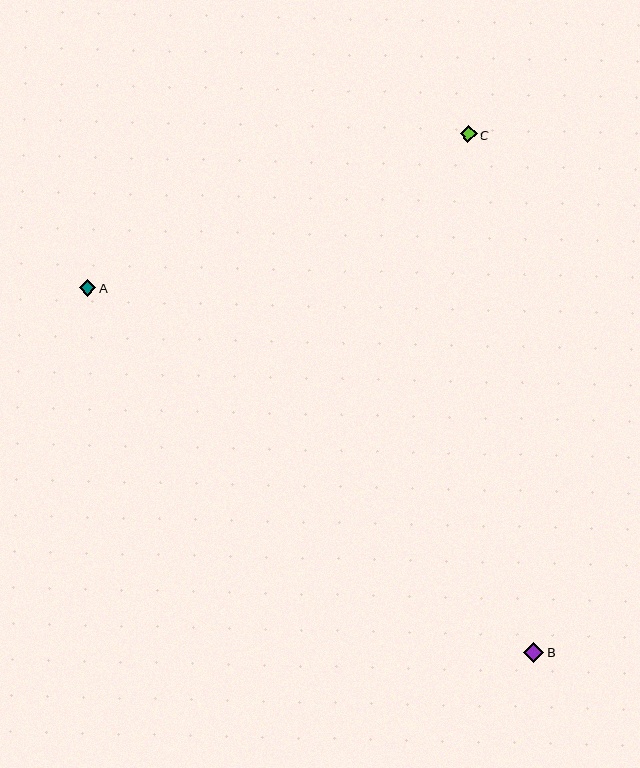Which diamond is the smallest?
Diamond A is the smallest with a size of approximately 17 pixels.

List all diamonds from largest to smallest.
From largest to smallest: B, C, A.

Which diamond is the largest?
Diamond B is the largest with a size of approximately 20 pixels.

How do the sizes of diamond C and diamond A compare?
Diamond C and diamond A are approximately the same size.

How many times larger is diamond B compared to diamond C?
Diamond B is approximately 1.2 times the size of diamond C.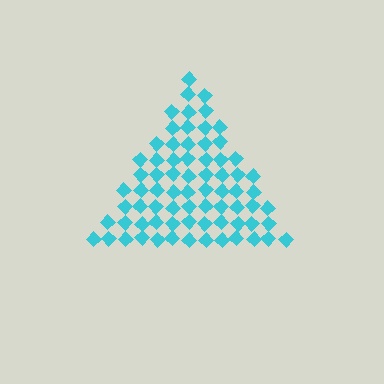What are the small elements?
The small elements are diamonds.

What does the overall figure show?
The overall figure shows a triangle.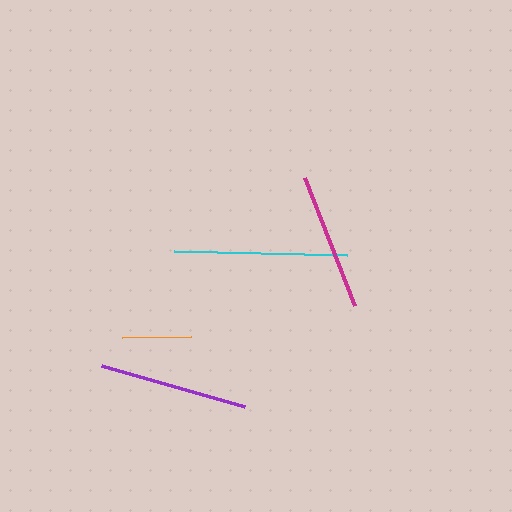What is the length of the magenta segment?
The magenta segment is approximately 137 pixels long.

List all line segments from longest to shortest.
From longest to shortest: cyan, purple, magenta, orange.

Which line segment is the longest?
The cyan line is the longest at approximately 173 pixels.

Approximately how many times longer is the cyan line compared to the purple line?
The cyan line is approximately 1.2 times the length of the purple line.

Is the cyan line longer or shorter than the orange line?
The cyan line is longer than the orange line.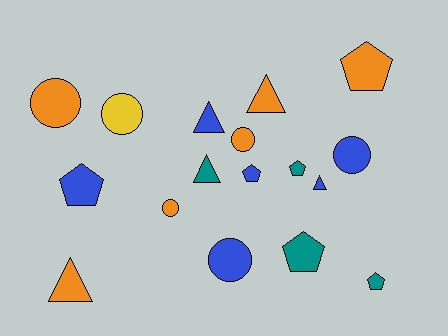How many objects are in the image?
There are 17 objects.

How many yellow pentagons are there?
There are no yellow pentagons.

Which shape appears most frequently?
Circle, with 6 objects.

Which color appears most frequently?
Blue, with 6 objects.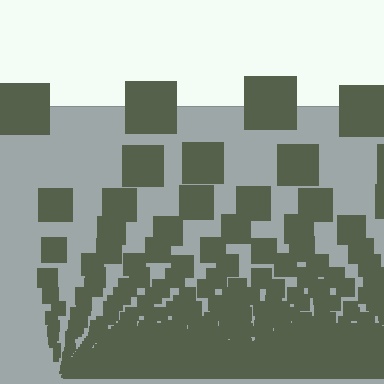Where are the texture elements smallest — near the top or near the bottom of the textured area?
Near the bottom.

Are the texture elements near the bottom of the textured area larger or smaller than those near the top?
Smaller. The gradient is inverted — elements near the bottom are smaller and denser.